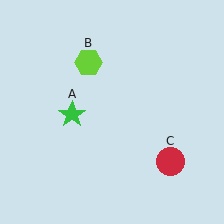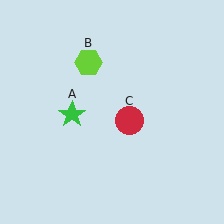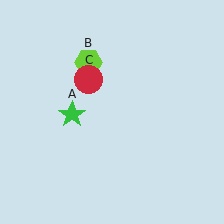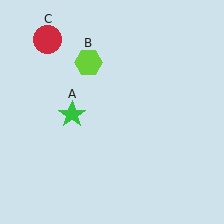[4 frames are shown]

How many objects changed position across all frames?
1 object changed position: red circle (object C).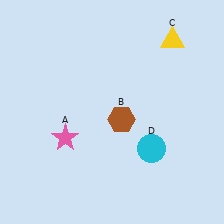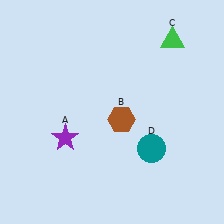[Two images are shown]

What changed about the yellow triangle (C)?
In Image 1, C is yellow. In Image 2, it changed to green.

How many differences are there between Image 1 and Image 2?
There are 3 differences between the two images.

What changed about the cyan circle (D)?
In Image 1, D is cyan. In Image 2, it changed to teal.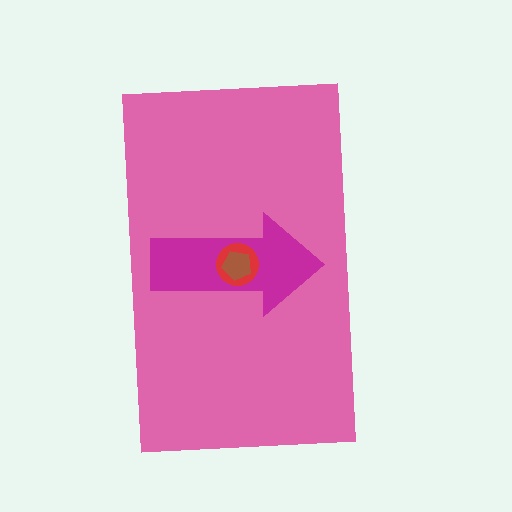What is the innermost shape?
The brown pentagon.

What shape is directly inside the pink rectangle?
The magenta arrow.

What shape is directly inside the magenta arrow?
The red circle.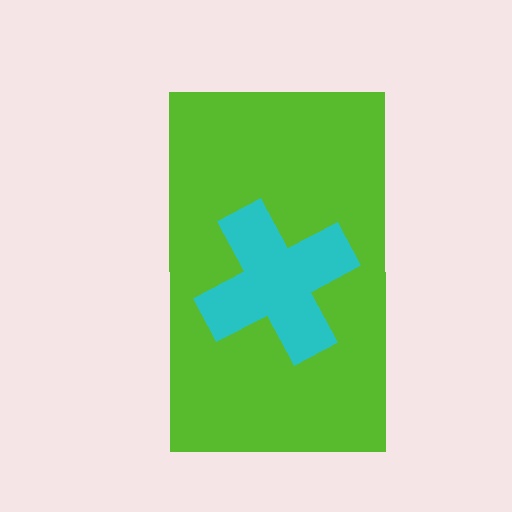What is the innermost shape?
The cyan cross.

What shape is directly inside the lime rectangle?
The cyan cross.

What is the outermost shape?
The lime rectangle.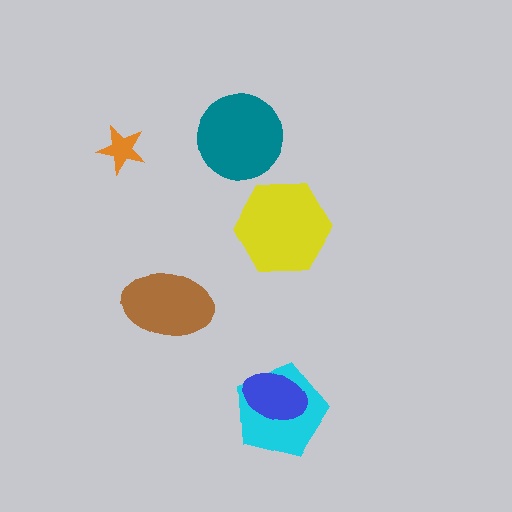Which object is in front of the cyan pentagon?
The blue ellipse is in front of the cyan pentagon.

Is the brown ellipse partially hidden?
No, no other shape covers it.